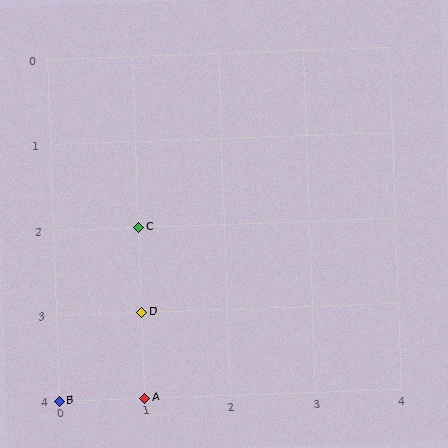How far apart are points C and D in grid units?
Points C and D are 1 row apart.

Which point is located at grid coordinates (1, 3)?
Point D is at (1, 3).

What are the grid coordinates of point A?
Point A is at grid coordinates (1, 4).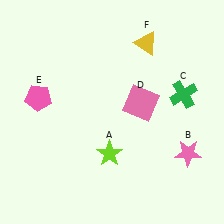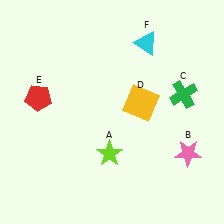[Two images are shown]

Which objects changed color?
D changed from pink to yellow. E changed from pink to red. F changed from yellow to cyan.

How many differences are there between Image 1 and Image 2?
There are 3 differences between the two images.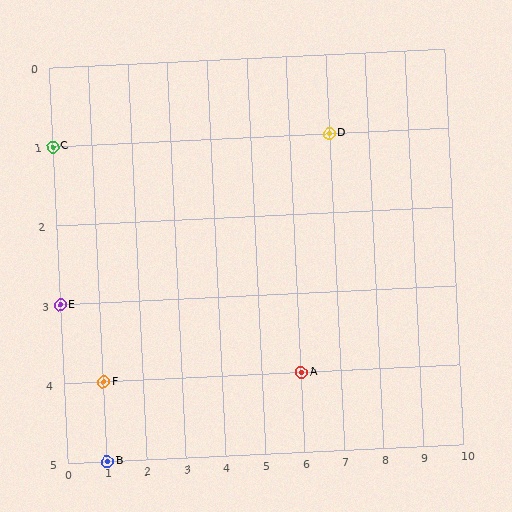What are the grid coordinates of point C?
Point C is at grid coordinates (0, 1).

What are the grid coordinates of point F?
Point F is at grid coordinates (1, 4).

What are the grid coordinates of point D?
Point D is at grid coordinates (7, 1).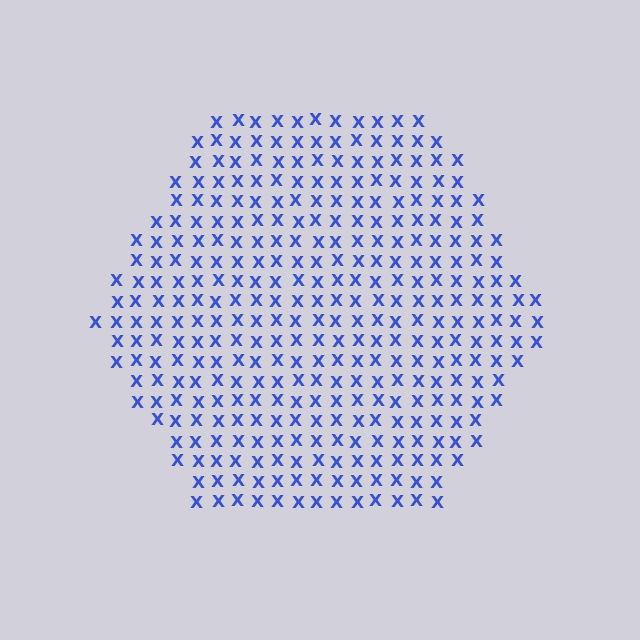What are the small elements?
The small elements are letter X's.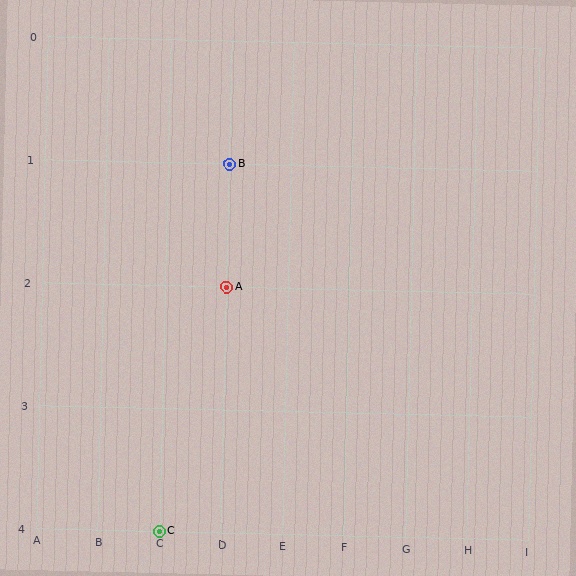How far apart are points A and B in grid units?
Points A and B are 1 row apart.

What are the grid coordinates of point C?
Point C is at grid coordinates (C, 4).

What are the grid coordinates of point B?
Point B is at grid coordinates (D, 1).